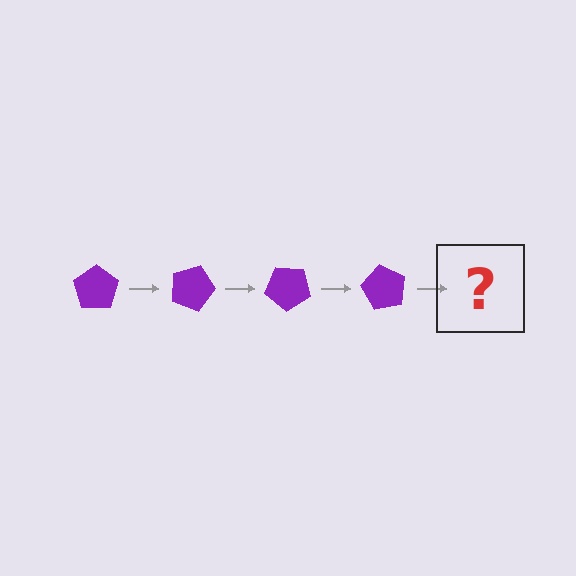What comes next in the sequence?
The next element should be a purple pentagon rotated 80 degrees.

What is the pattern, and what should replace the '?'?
The pattern is that the pentagon rotates 20 degrees each step. The '?' should be a purple pentagon rotated 80 degrees.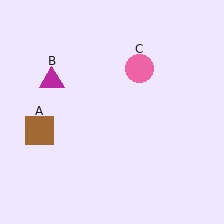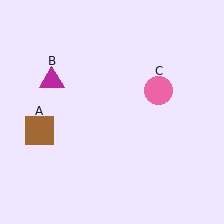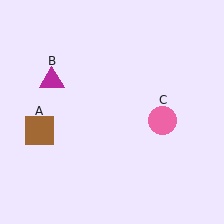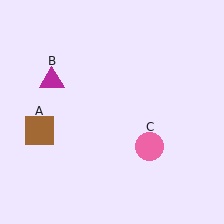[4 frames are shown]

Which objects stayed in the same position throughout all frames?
Brown square (object A) and magenta triangle (object B) remained stationary.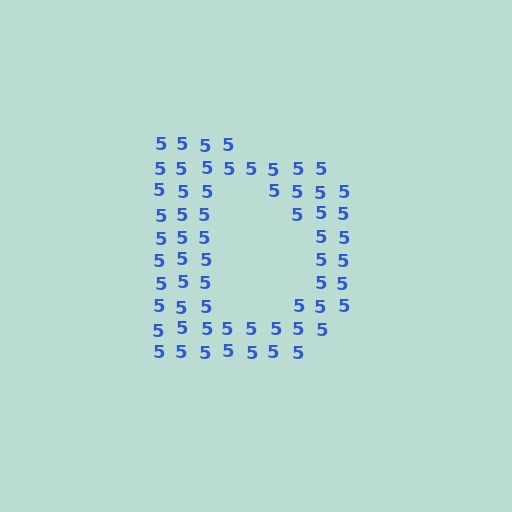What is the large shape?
The large shape is the letter D.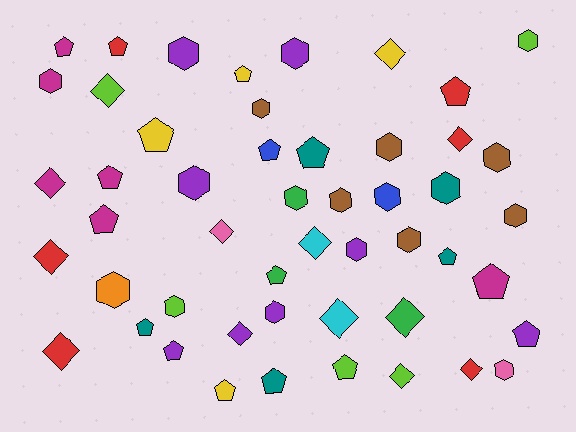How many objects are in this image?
There are 50 objects.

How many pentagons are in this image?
There are 18 pentagons.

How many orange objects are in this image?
There is 1 orange object.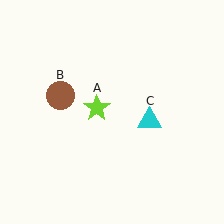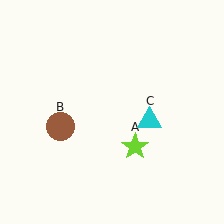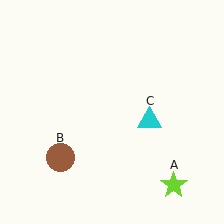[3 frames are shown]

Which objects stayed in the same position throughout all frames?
Cyan triangle (object C) remained stationary.